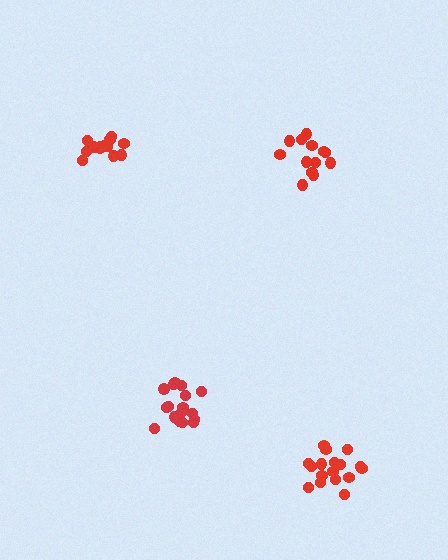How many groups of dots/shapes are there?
There are 4 groups.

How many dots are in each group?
Group 1: 18 dots, Group 2: 18 dots, Group 3: 13 dots, Group 4: 13 dots (62 total).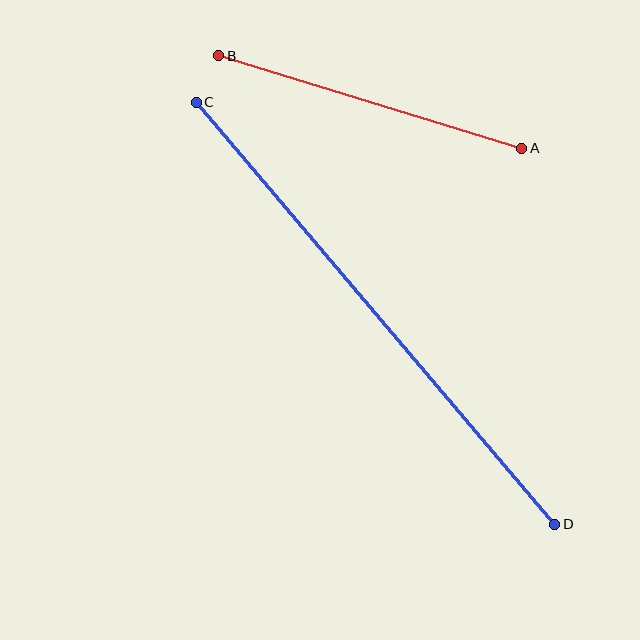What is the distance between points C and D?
The distance is approximately 554 pixels.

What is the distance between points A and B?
The distance is approximately 317 pixels.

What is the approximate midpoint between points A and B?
The midpoint is at approximately (370, 102) pixels.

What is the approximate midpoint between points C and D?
The midpoint is at approximately (375, 313) pixels.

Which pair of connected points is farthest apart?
Points C and D are farthest apart.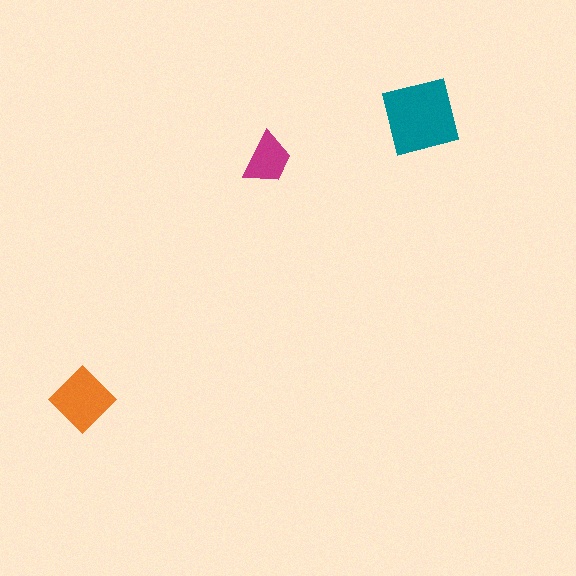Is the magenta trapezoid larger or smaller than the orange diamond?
Smaller.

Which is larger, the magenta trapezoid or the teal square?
The teal square.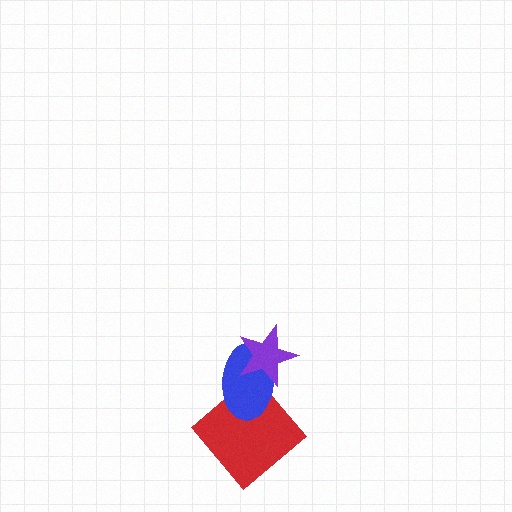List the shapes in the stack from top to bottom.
From top to bottom: the purple star, the blue ellipse, the red diamond.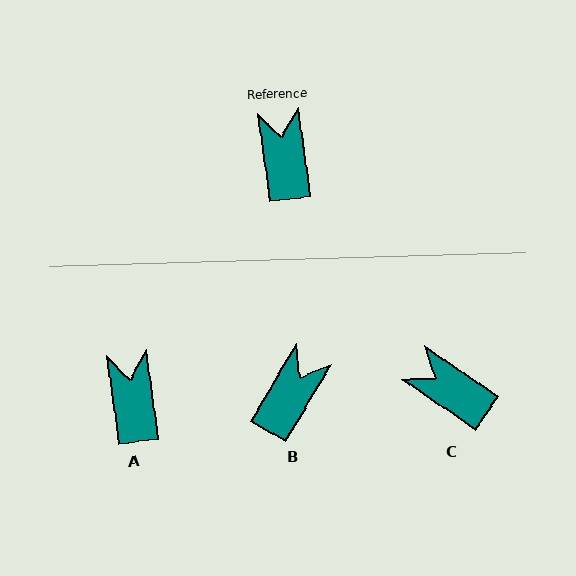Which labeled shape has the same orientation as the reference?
A.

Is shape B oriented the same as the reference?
No, it is off by about 38 degrees.